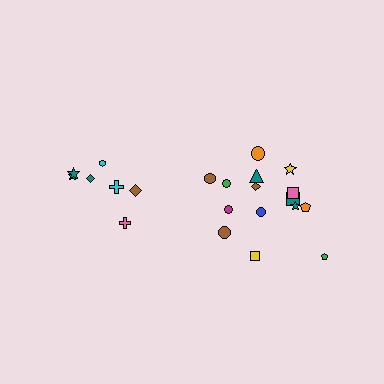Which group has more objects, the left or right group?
The right group.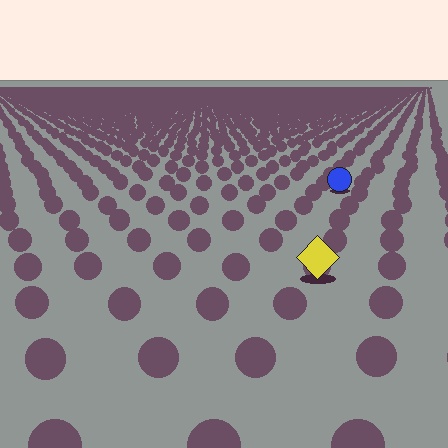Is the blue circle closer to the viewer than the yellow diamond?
No. The yellow diamond is closer — you can tell from the texture gradient: the ground texture is coarser near it.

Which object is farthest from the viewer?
The blue circle is farthest from the viewer. It appears smaller and the ground texture around it is denser.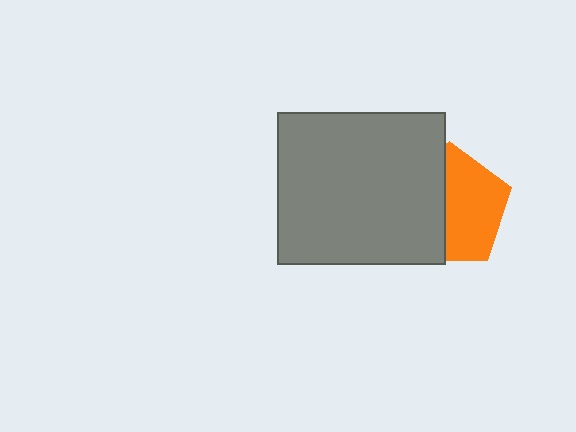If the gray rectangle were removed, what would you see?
You would see the complete orange pentagon.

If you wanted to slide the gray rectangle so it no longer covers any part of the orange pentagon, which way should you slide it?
Slide it left — that is the most direct way to separate the two shapes.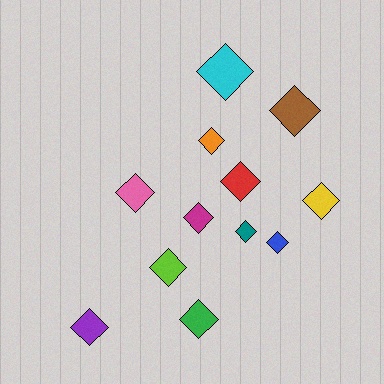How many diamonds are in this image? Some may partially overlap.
There are 12 diamonds.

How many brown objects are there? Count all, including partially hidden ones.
There is 1 brown object.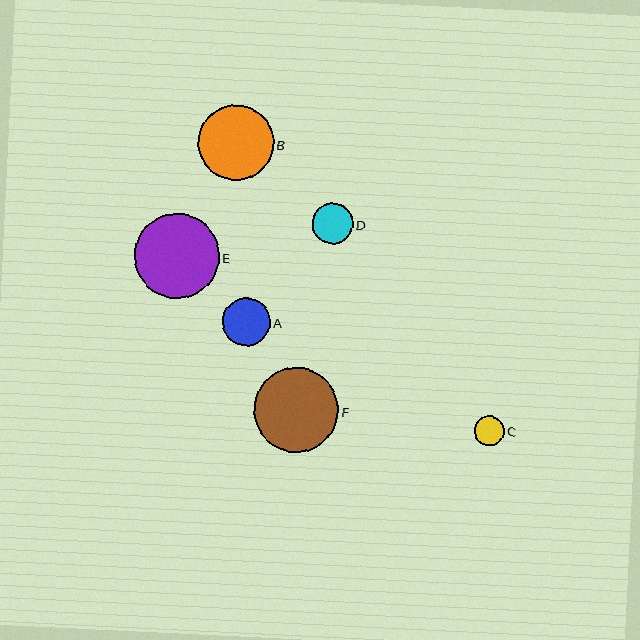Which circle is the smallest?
Circle C is the smallest with a size of approximately 30 pixels.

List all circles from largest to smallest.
From largest to smallest: E, F, B, A, D, C.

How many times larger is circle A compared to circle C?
Circle A is approximately 1.6 times the size of circle C.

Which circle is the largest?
Circle E is the largest with a size of approximately 85 pixels.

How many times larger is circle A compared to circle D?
Circle A is approximately 1.2 times the size of circle D.